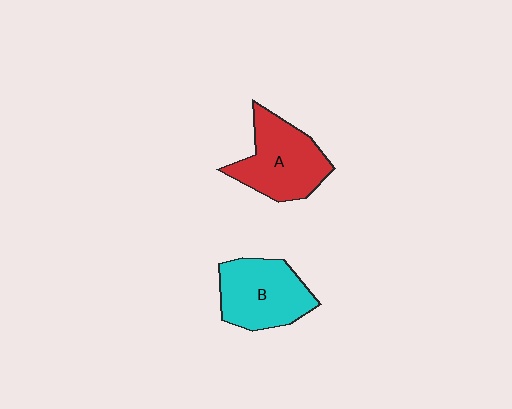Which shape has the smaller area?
Shape B (cyan).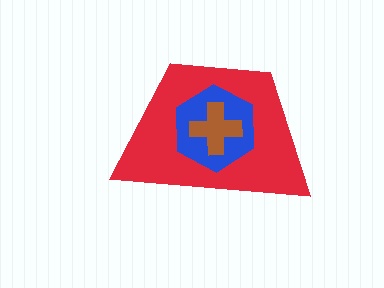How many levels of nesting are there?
3.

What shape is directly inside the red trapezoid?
The blue hexagon.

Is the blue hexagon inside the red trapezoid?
Yes.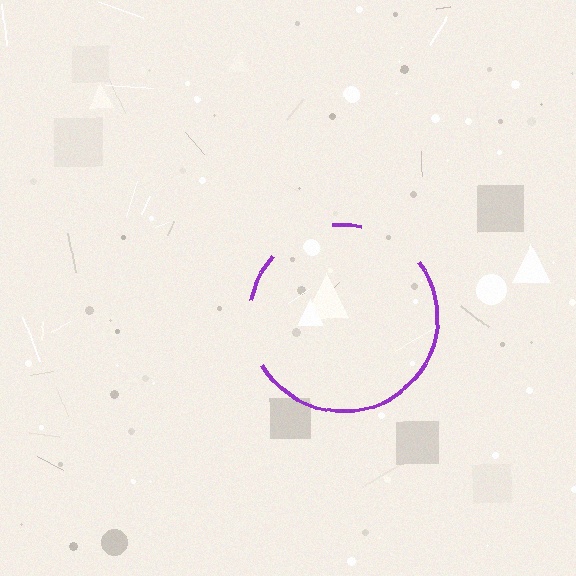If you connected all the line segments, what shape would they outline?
They would outline a circle.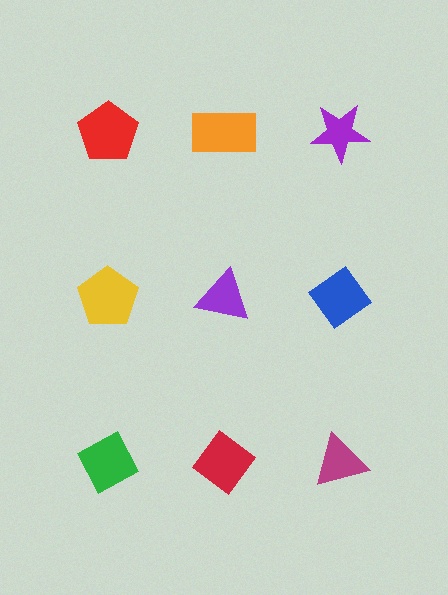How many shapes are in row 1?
3 shapes.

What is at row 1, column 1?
A red pentagon.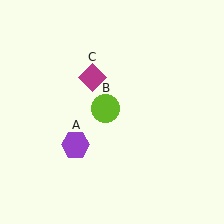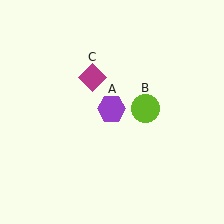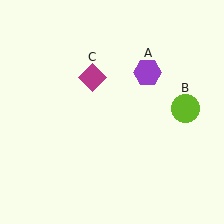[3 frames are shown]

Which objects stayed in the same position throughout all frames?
Magenta diamond (object C) remained stationary.